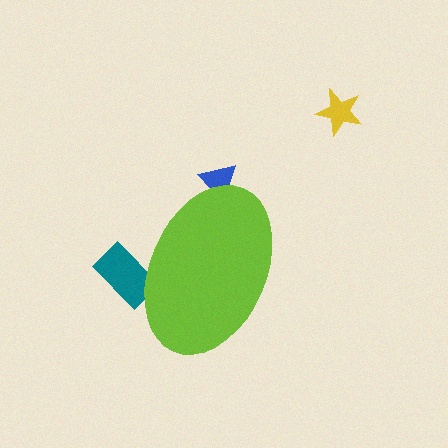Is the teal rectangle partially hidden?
Yes, the teal rectangle is partially hidden behind the lime ellipse.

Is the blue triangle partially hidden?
Yes, the blue triangle is partially hidden behind the lime ellipse.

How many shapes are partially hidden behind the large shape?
2 shapes are partially hidden.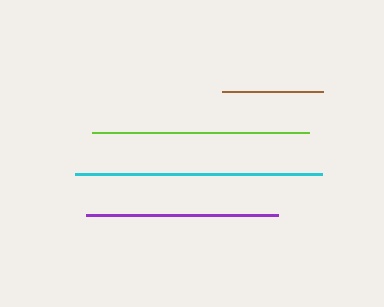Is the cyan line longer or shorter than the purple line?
The cyan line is longer than the purple line.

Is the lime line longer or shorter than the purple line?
The lime line is longer than the purple line.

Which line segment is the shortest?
The brown line is the shortest at approximately 101 pixels.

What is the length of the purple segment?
The purple segment is approximately 192 pixels long.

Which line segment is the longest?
The cyan line is the longest at approximately 247 pixels.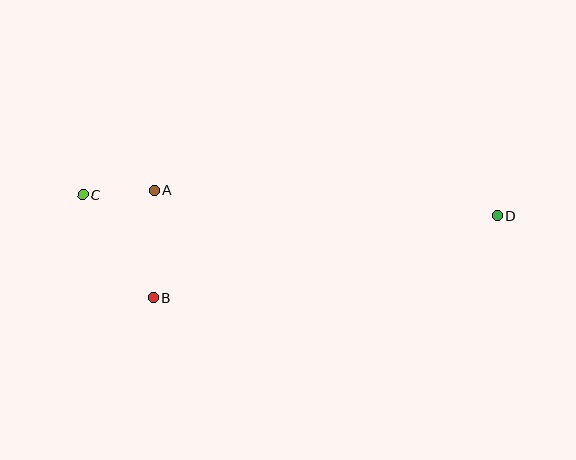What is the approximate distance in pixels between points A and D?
The distance between A and D is approximately 345 pixels.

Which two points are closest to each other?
Points A and C are closest to each other.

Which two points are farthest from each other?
Points C and D are farthest from each other.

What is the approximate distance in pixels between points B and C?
The distance between B and C is approximately 125 pixels.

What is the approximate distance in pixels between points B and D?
The distance between B and D is approximately 354 pixels.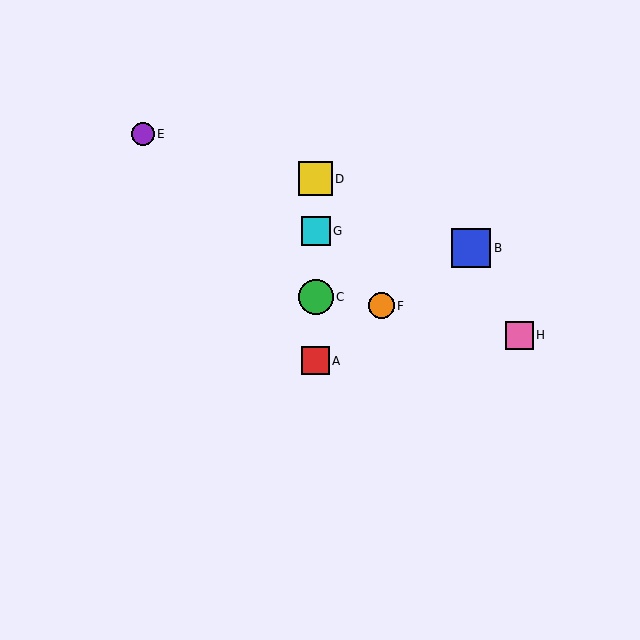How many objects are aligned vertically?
4 objects (A, C, D, G) are aligned vertically.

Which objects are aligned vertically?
Objects A, C, D, G are aligned vertically.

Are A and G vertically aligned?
Yes, both are at x≈316.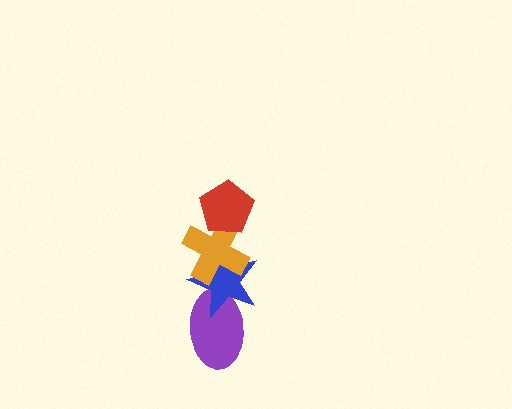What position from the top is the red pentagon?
The red pentagon is 1st from the top.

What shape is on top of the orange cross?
The red pentagon is on top of the orange cross.